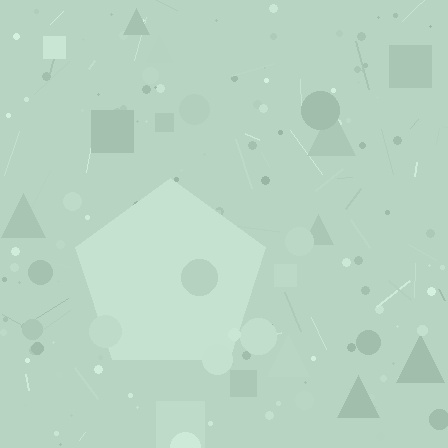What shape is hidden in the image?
A pentagon is hidden in the image.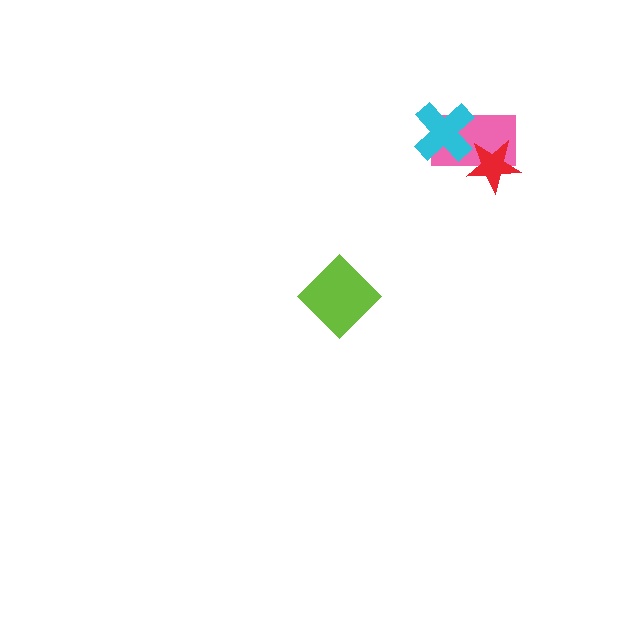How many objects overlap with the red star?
1 object overlaps with the red star.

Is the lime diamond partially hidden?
No, no other shape covers it.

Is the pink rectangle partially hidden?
Yes, it is partially covered by another shape.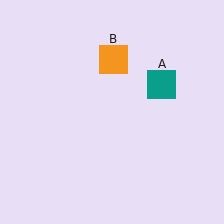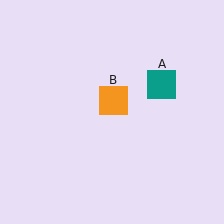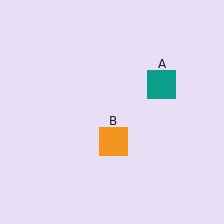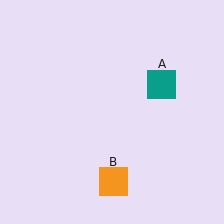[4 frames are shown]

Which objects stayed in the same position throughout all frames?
Teal square (object A) remained stationary.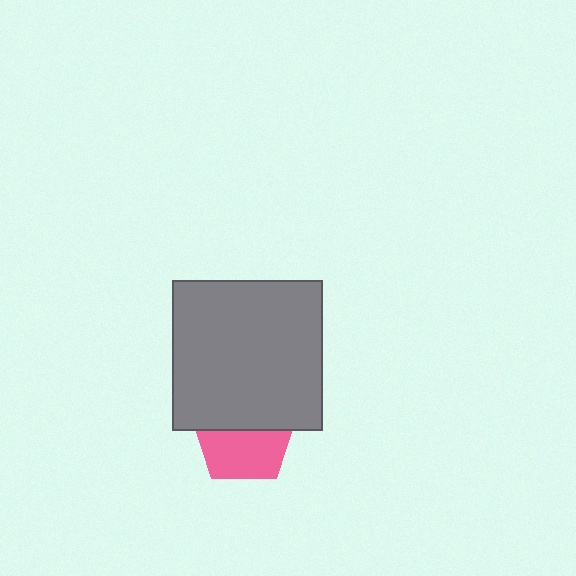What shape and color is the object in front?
The object in front is a gray square.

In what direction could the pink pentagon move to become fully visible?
The pink pentagon could move down. That would shift it out from behind the gray square entirely.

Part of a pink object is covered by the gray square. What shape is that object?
It is a pentagon.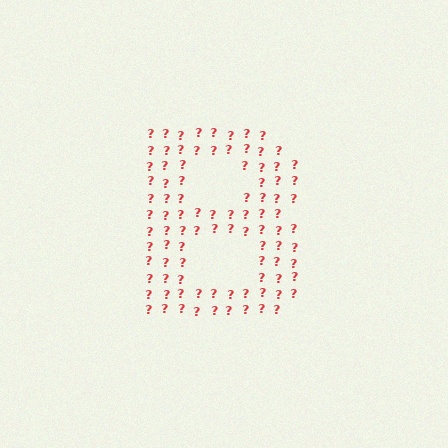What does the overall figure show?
The overall figure shows the letter B.